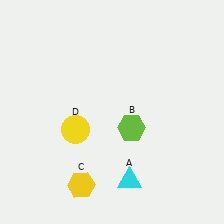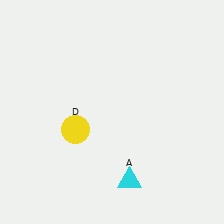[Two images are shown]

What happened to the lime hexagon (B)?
The lime hexagon (B) was removed in Image 2. It was in the bottom-right area of Image 1.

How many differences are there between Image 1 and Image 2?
There are 2 differences between the two images.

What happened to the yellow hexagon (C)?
The yellow hexagon (C) was removed in Image 2. It was in the bottom-left area of Image 1.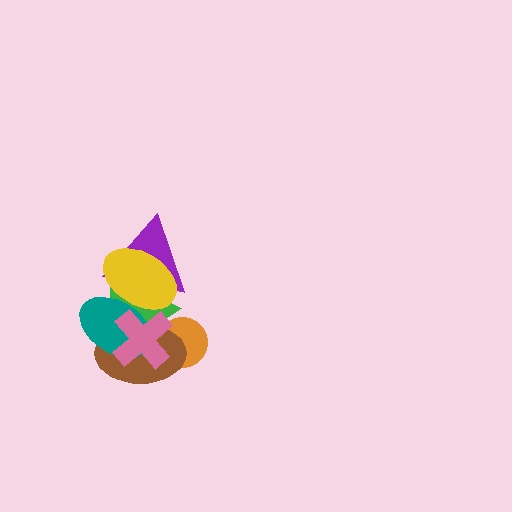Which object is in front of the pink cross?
The yellow ellipse is in front of the pink cross.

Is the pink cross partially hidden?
Yes, it is partially covered by another shape.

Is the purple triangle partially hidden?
Yes, it is partially covered by another shape.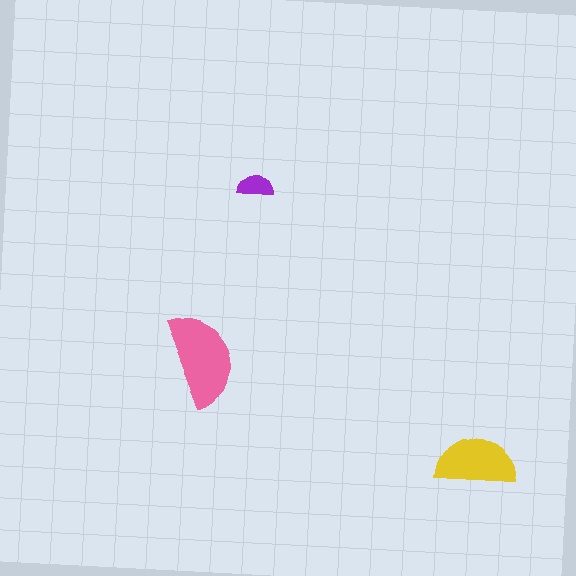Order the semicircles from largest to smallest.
the pink one, the yellow one, the purple one.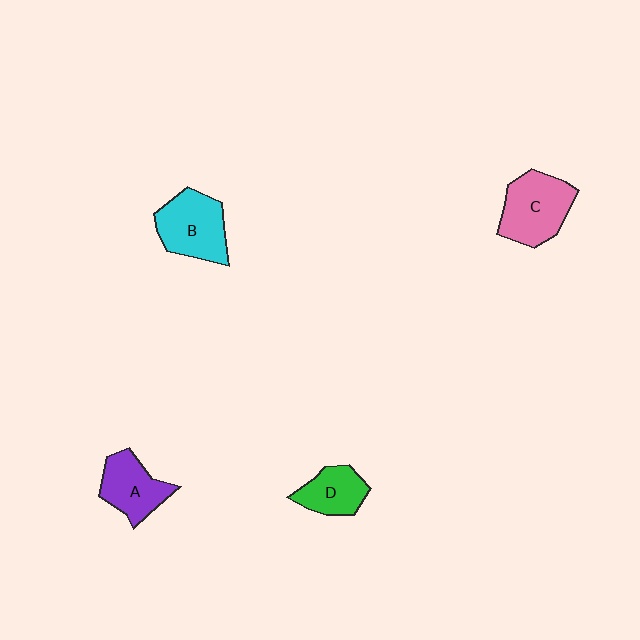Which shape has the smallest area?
Shape D (green).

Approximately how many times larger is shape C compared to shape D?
Approximately 1.5 times.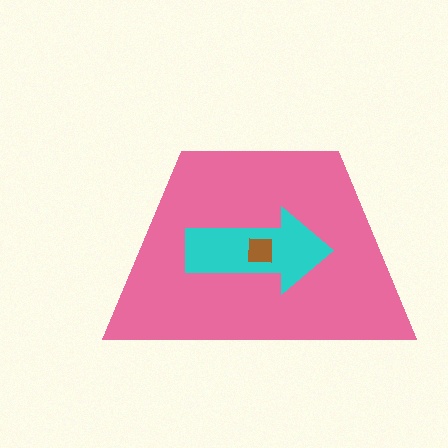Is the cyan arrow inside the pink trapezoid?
Yes.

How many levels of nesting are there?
3.